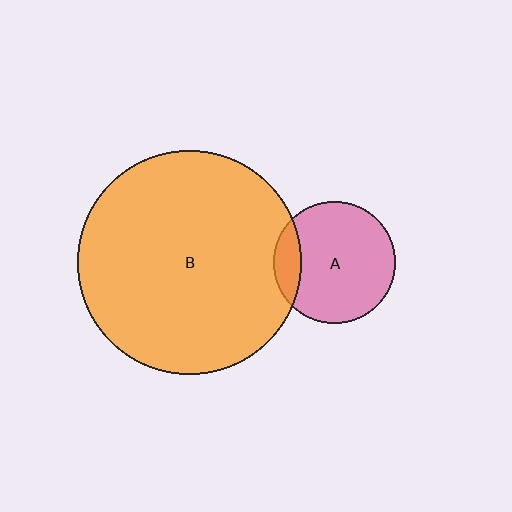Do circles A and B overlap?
Yes.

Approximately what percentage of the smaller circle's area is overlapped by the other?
Approximately 15%.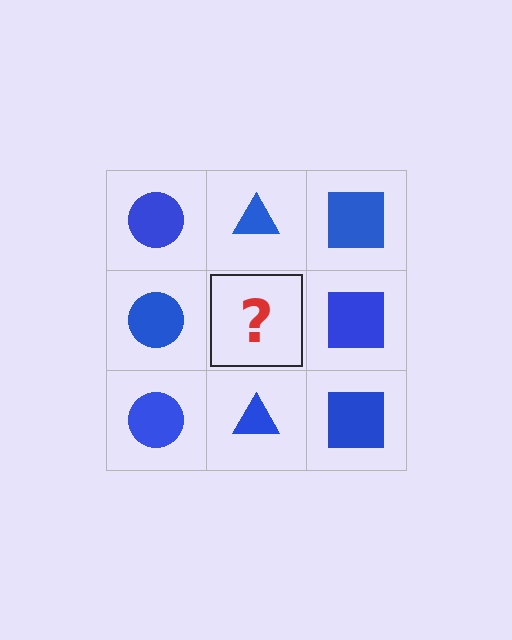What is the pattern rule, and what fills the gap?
The rule is that each column has a consistent shape. The gap should be filled with a blue triangle.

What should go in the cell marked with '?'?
The missing cell should contain a blue triangle.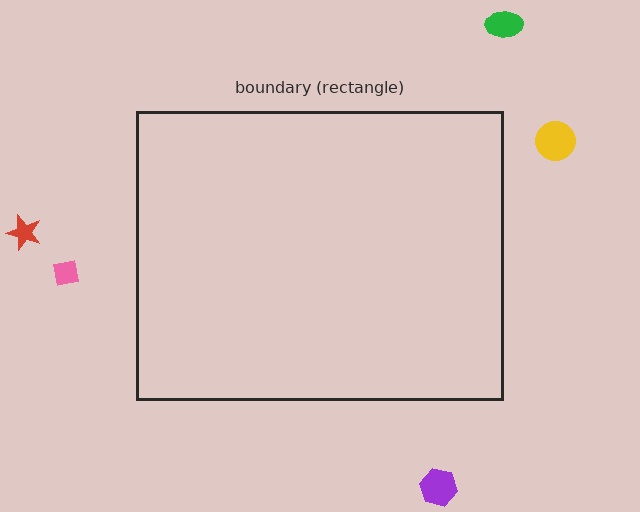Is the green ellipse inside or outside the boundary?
Outside.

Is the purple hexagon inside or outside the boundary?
Outside.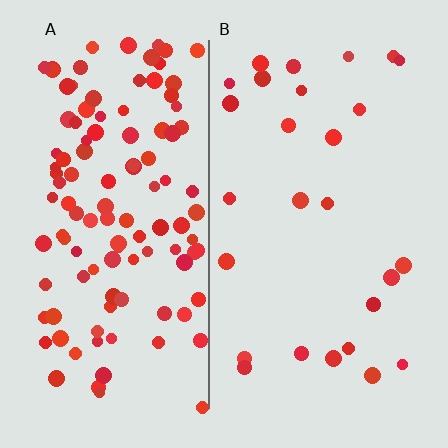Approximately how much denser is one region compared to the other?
Approximately 4.2× — region A over region B.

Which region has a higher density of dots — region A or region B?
A (the left).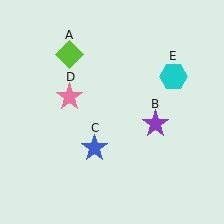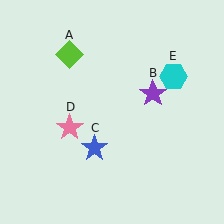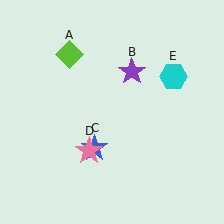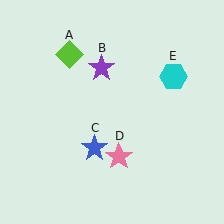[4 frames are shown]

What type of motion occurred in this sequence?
The purple star (object B), pink star (object D) rotated counterclockwise around the center of the scene.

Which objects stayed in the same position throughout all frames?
Lime diamond (object A) and blue star (object C) and cyan hexagon (object E) remained stationary.